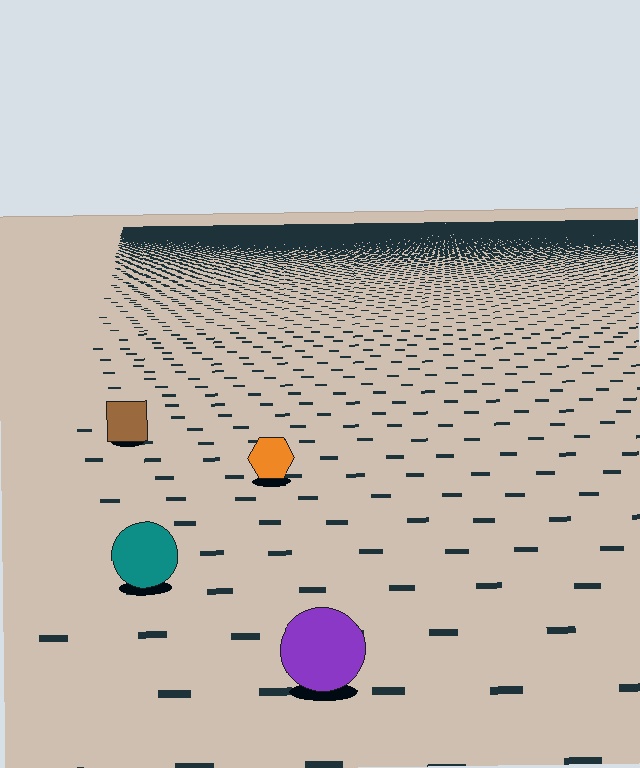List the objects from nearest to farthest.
From nearest to farthest: the purple circle, the teal circle, the orange hexagon, the brown square.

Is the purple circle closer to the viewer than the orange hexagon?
Yes. The purple circle is closer — you can tell from the texture gradient: the ground texture is coarser near it.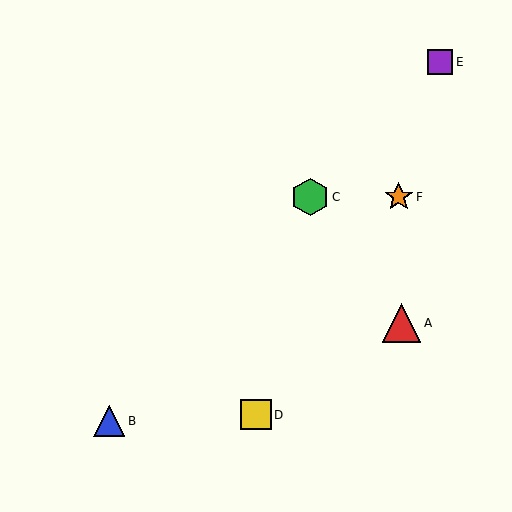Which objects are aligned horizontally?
Objects C, F are aligned horizontally.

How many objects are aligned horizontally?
2 objects (C, F) are aligned horizontally.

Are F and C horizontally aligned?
Yes, both are at y≈197.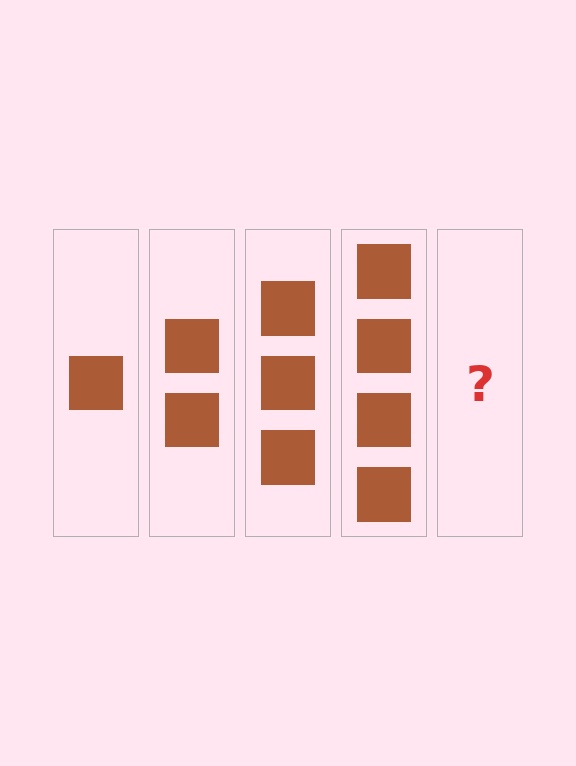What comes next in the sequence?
The next element should be 5 squares.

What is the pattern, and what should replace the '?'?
The pattern is that each step adds one more square. The '?' should be 5 squares.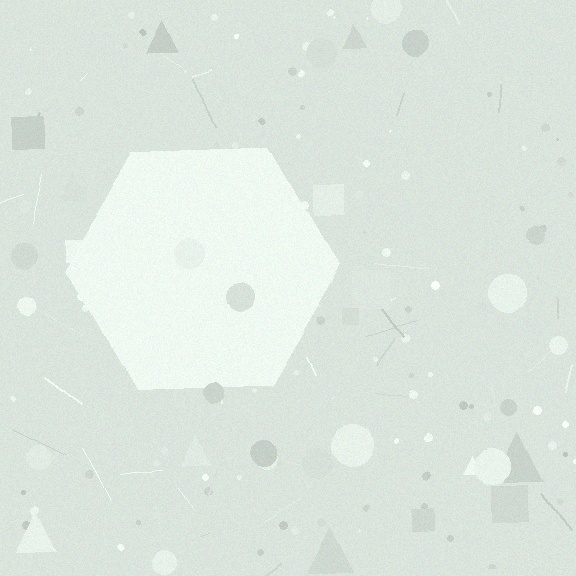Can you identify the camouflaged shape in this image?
The camouflaged shape is a hexagon.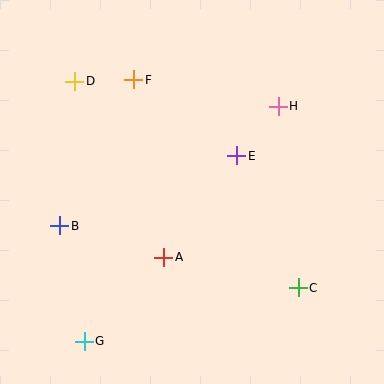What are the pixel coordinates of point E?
Point E is at (237, 156).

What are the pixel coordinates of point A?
Point A is at (164, 257).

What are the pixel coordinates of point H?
Point H is at (278, 106).